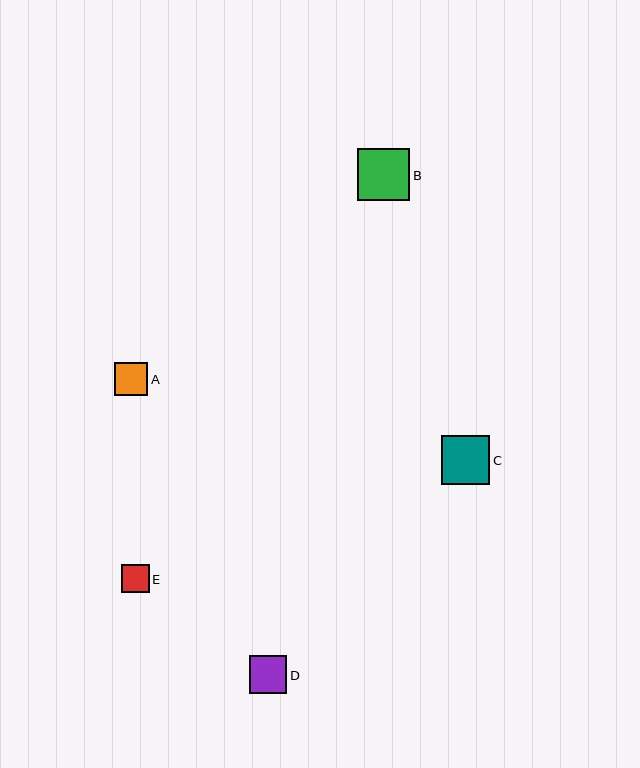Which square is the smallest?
Square E is the smallest with a size of approximately 28 pixels.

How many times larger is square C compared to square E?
Square C is approximately 1.7 times the size of square E.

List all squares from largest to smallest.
From largest to smallest: B, C, D, A, E.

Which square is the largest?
Square B is the largest with a size of approximately 52 pixels.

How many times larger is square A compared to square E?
Square A is approximately 1.2 times the size of square E.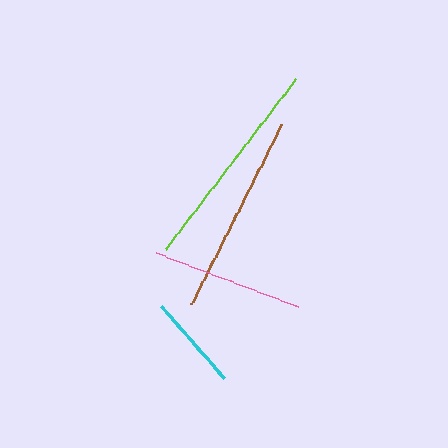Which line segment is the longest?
The lime line is the longest at approximately 215 pixels.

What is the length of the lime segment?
The lime segment is approximately 215 pixels long.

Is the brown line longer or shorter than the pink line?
The brown line is longer than the pink line.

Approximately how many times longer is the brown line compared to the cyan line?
The brown line is approximately 2.1 times the length of the cyan line.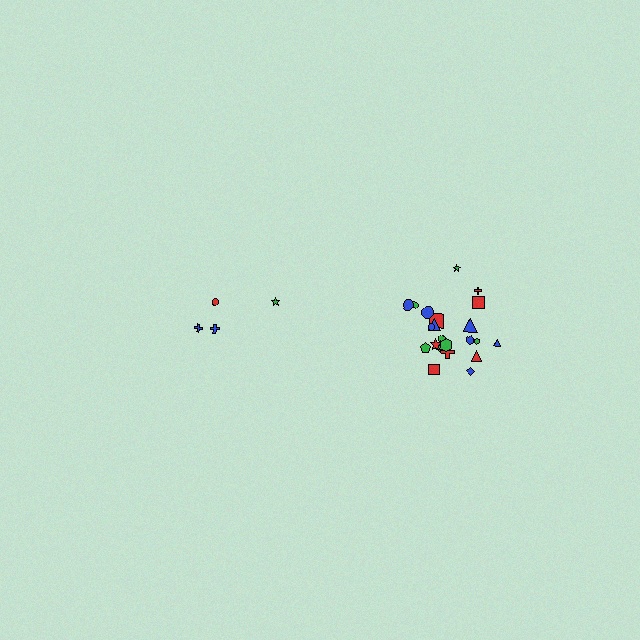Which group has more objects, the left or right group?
The right group.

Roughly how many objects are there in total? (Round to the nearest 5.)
Roughly 25 objects in total.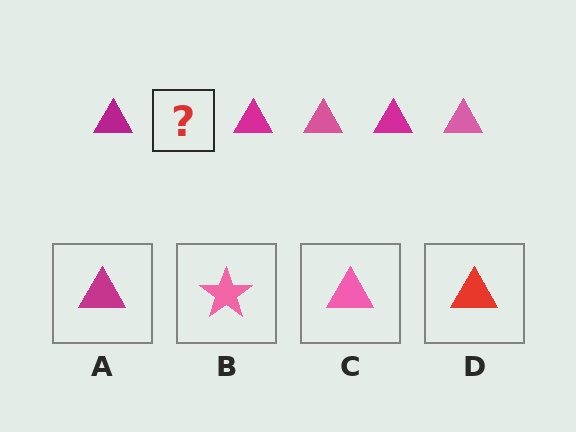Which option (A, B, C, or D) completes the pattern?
C.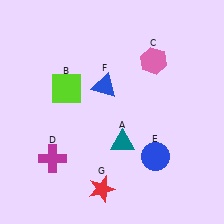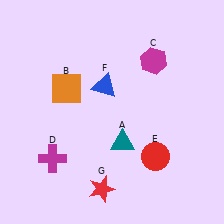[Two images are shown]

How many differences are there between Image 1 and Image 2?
There are 3 differences between the two images.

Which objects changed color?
B changed from lime to orange. C changed from pink to magenta. E changed from blue to red.